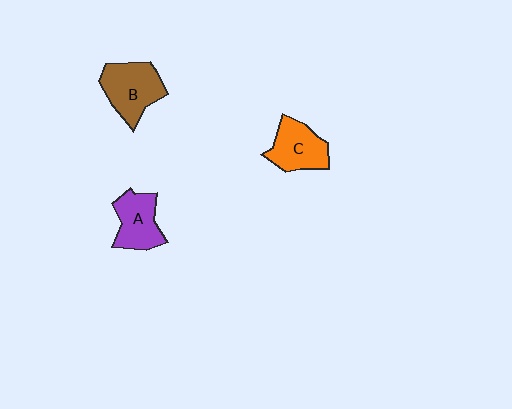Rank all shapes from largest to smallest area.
From largest to smallest: B (brown), C (orange), A (purple).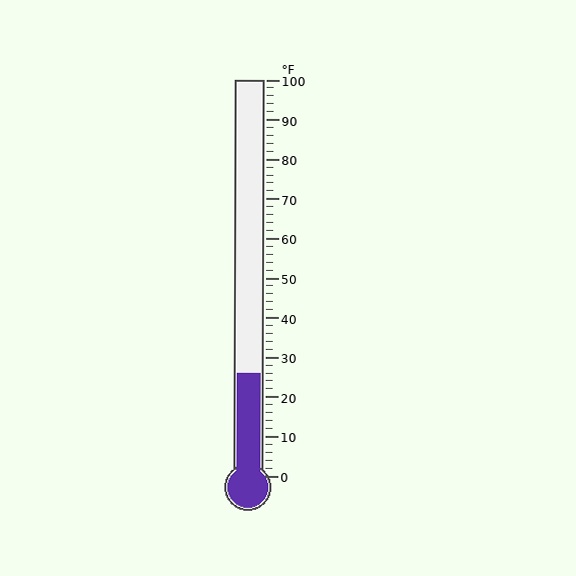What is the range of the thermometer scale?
The thermometer scale ranges from 0°F to 100°F.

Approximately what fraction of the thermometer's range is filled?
The thermometer is filled to approximately 25% of its range.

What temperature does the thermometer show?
The thermometer shows approximately 26°F.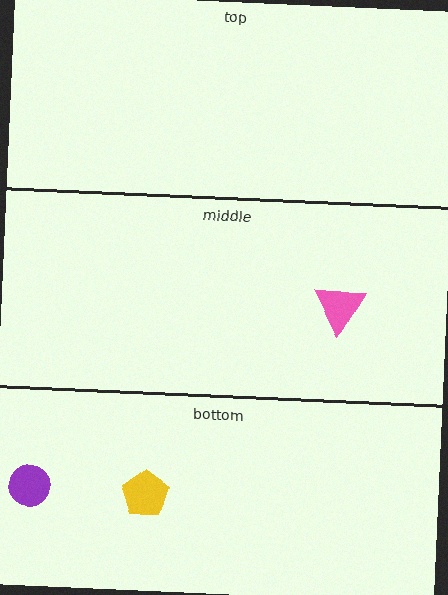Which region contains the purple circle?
The bottom region.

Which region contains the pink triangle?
The middle region.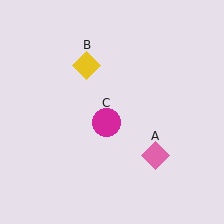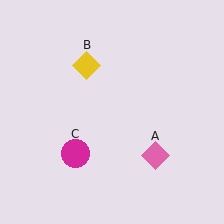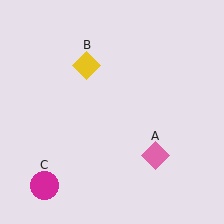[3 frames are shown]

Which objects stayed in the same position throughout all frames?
Pink diamond (object A) and yellow diamond (object B) remained stationary.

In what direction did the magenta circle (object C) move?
The magenta circle (object C) moved down and to the left.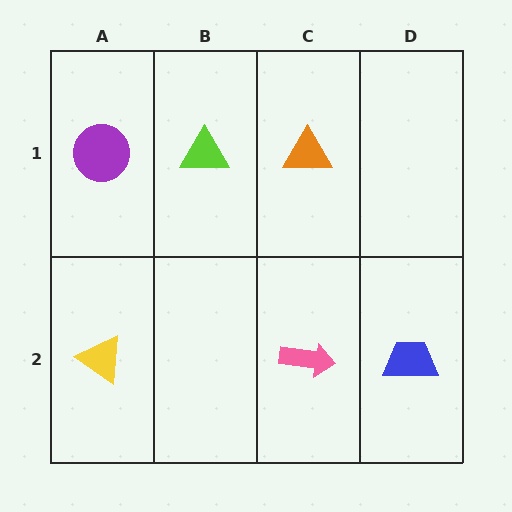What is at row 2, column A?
A yellow triangle.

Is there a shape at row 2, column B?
No, that cell is empty.